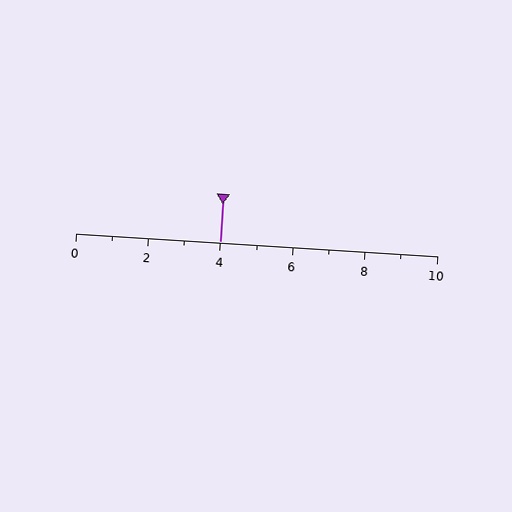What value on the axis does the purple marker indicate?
The marker indicates approximately 4.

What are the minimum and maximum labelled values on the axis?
The axis runs from 0 to 10.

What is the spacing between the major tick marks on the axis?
The major ticks are spaced 2 apart.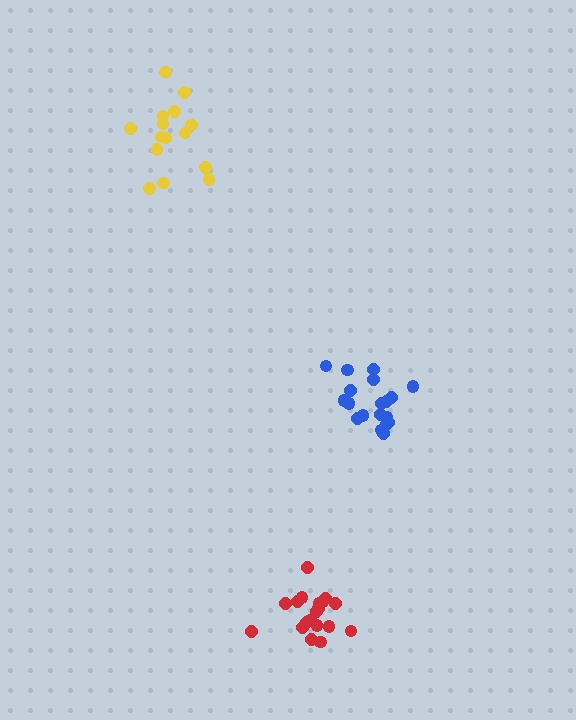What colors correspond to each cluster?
The clusters are colored: blue, red, yellow.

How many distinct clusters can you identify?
There are 3 distinct clusters.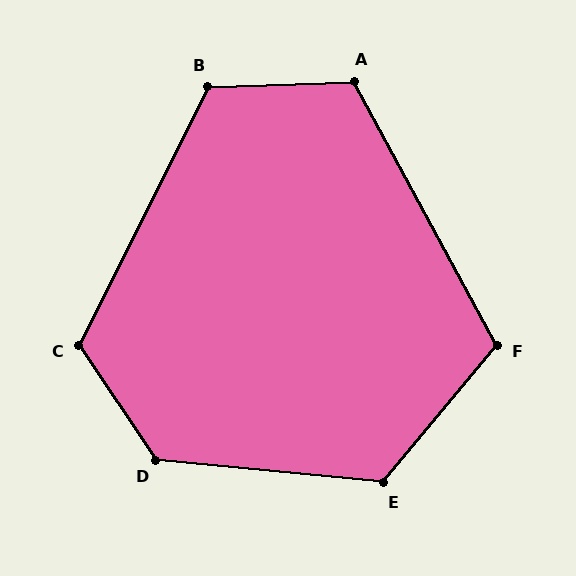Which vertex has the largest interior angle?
D, at approximately 130 degrees.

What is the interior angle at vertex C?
Approximately 120 degrees (obtuse).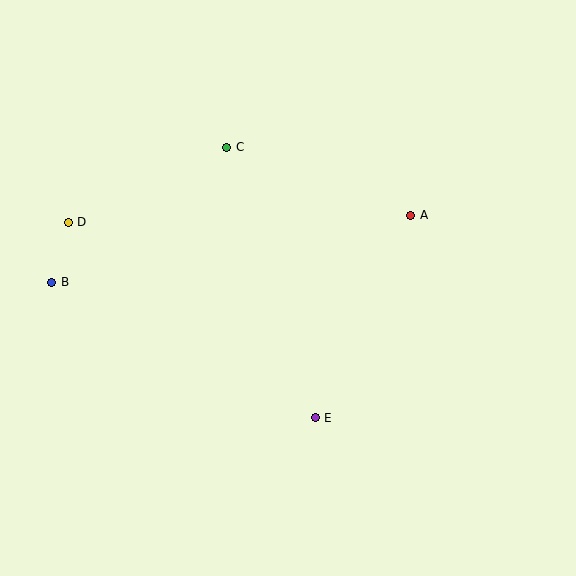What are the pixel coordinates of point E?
Point E is at (315, 418).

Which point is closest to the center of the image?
Point E at (315, 418) is closest to the center.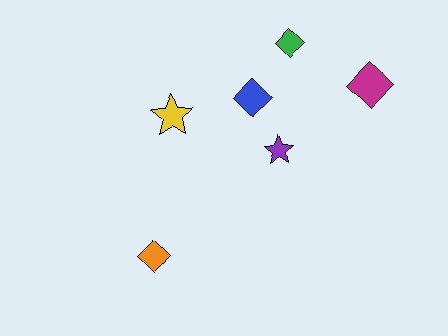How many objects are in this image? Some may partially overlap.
There are 6 objects.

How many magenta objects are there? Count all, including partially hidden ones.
There is 1 magenta object.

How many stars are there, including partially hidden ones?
There are 2 stars.